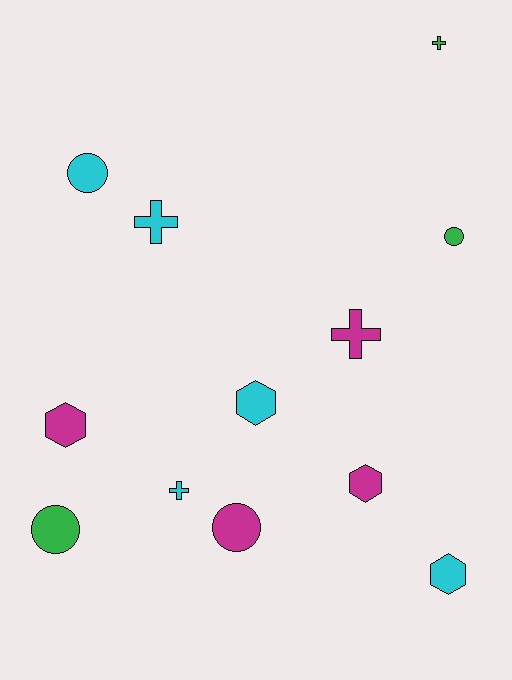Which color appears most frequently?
Cyan, with 5 objects.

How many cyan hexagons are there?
There are 2 cyan hexagons.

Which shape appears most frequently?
Cross, with 4 objects.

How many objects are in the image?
There are 12 objects.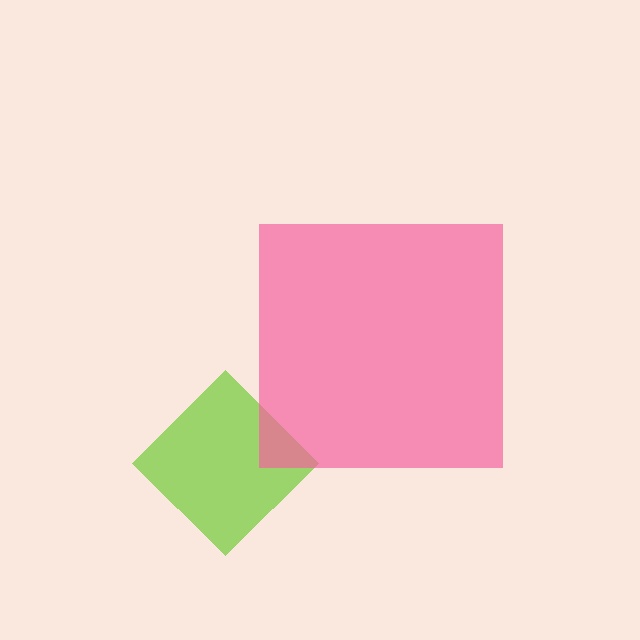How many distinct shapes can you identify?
There are 2 distinct shapes: a lime diamond, a pink square.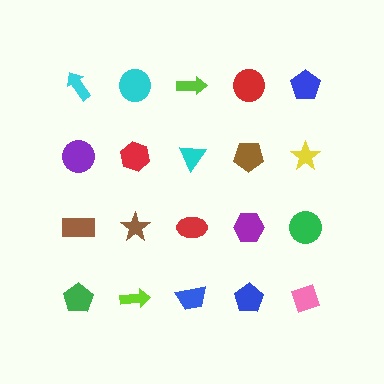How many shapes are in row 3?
5 shapes.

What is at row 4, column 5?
A pink diamond.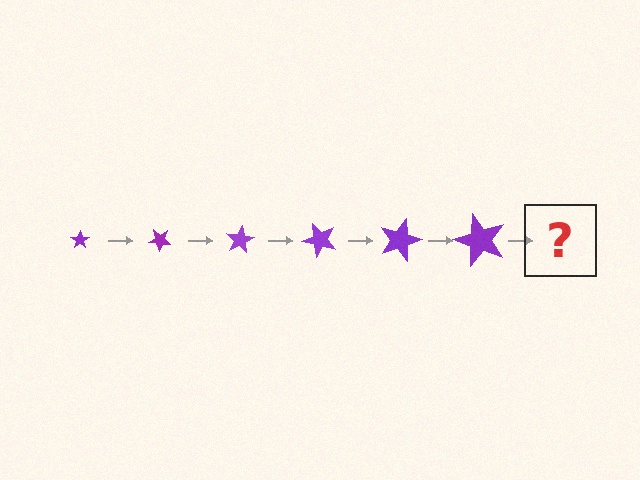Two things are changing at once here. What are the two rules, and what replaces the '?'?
The two rules are that the star grows larger each step and it rotates 40 degrees each step. The '?' should be a star, larger than the previous one and rotated 240 degrees from the start.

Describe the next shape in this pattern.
It should be a star, larger than the previous one and rotated 240 degrees from the start.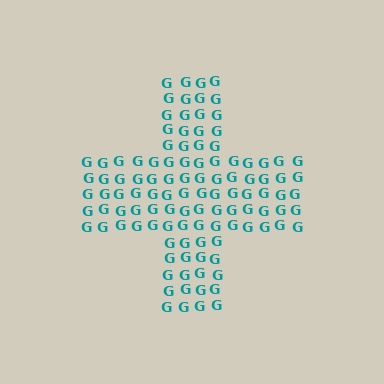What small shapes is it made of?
It is made of small letter G's.